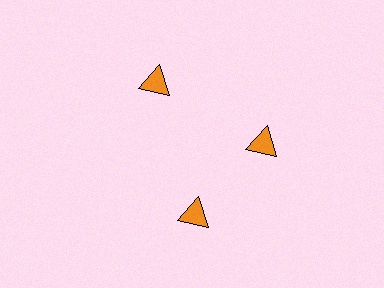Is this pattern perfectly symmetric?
No. The 3 orange triangles are arranged in a ring, but one element near the 7 o'clock position is rotated out of alignment along the ring, breaking the 3-fold rotational symmetry.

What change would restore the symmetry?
The symmetry would be restored by rotating it back into even spacing with its neighbors so that all 3 triangles sit at equal angles and equal distance from the center.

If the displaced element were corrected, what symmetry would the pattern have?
It would have 3-fold rotational symmetry — the pattern would map onto itself every 120 degrees.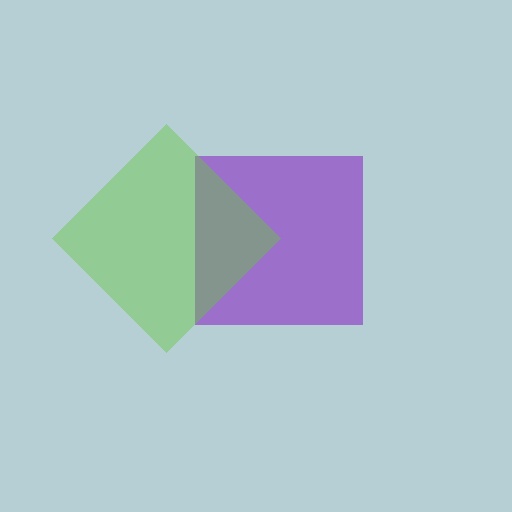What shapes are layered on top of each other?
The layered shapes are: a purple square, a lime diamond.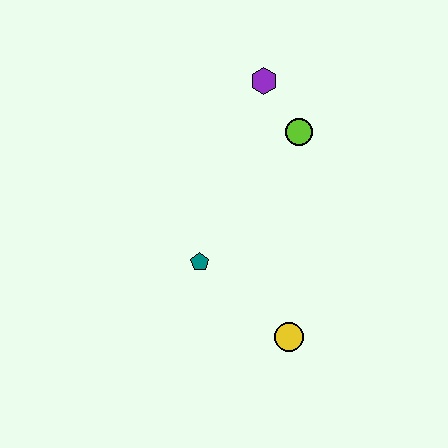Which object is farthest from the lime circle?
The yellow circle is farthest from the lime circle.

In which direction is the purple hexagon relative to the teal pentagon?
The purple hexagon is above the teal pentagon.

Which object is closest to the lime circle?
The purple hexagon is closest to the lime circle.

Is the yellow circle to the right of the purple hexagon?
Yes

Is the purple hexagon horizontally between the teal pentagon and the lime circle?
Yes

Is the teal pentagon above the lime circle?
No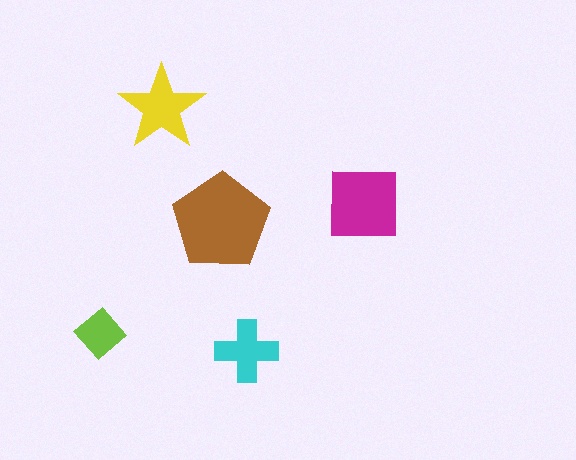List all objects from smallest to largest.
The lime diamond, the cyan cross, the yellow star, the magenta square, the brown pentagon.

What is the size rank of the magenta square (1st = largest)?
2nd.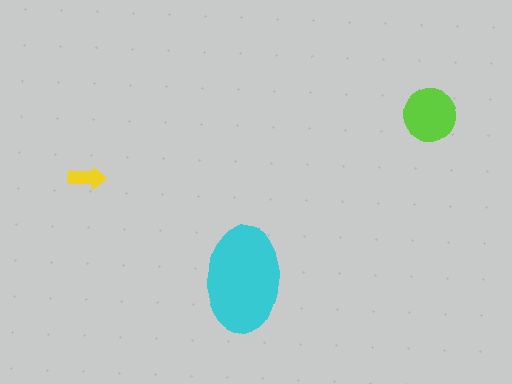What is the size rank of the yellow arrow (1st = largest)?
3rd.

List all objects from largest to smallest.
The cyan ellipse, the lime circle, the yellow arrow.